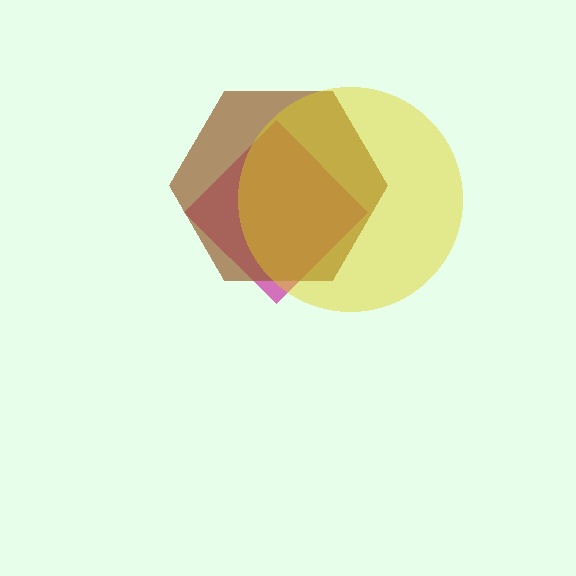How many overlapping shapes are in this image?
There are 3 overlapping shapes in the image.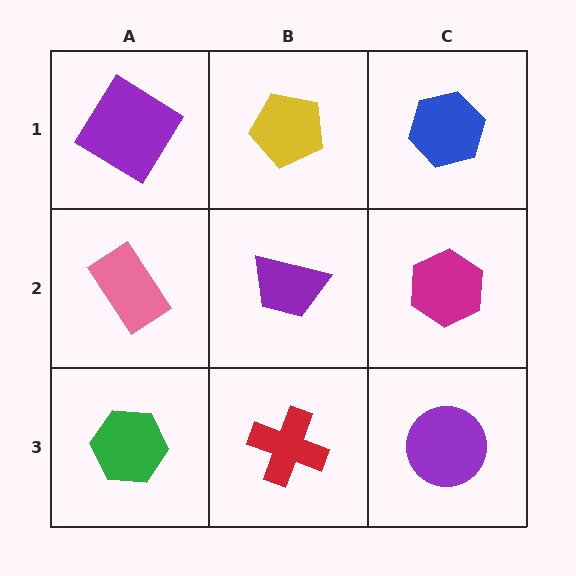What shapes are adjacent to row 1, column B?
A purple trapezoid (row 2, column B), a purple diamond (row 1, column A), a blue hexagon (row 1, column C).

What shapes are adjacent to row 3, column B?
A purple trapezoid (row 2, column B), a green hexagon (row 3, column A), a purple circle (row 3, column C).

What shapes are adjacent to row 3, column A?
A pink rectangle (row 2, column A), a red cross (row 3, column B).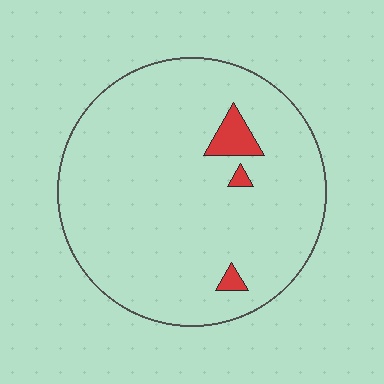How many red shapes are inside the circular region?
3.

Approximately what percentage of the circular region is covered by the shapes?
Approximately 5%.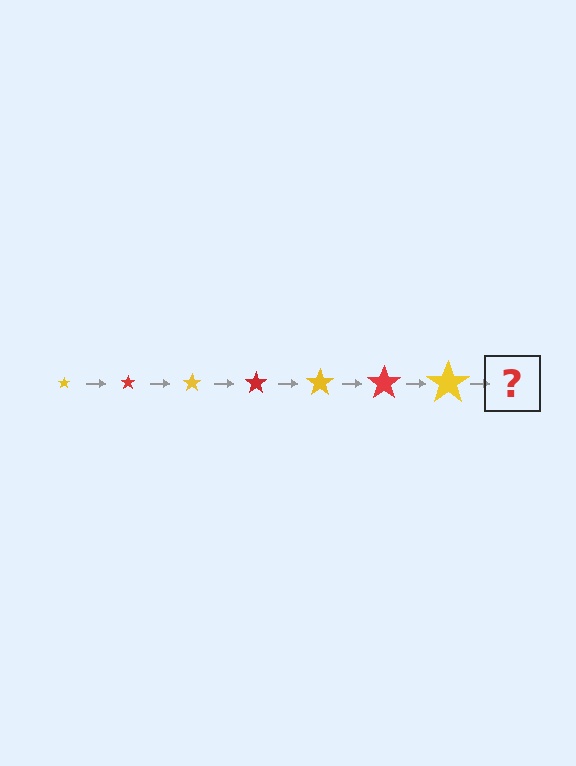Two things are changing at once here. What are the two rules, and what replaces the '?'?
The two rules are that the star grows larger each step and the color cycles through yellow and red. The '?' should be a red star, larger than the previous one.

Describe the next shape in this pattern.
It should be a red star, larger than the previous one.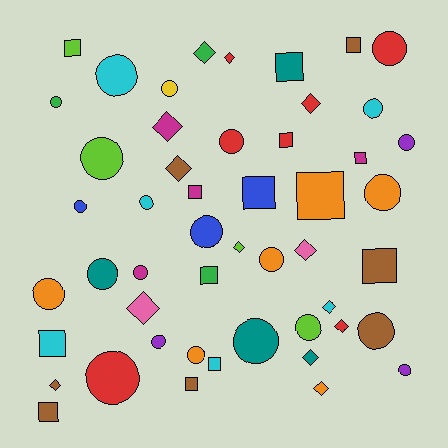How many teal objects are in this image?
There are 4 teal objects.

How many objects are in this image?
There are 50 objects.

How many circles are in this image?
There are 23 circles.